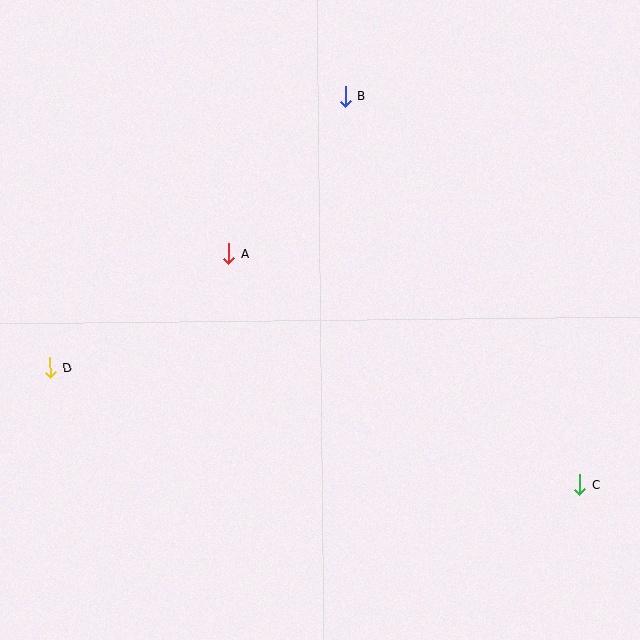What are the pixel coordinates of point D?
Point D is at (50, 368).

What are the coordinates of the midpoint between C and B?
The midpoint between C and B is at (462, 290).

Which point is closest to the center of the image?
Point A at (229, 254) is closest to the center.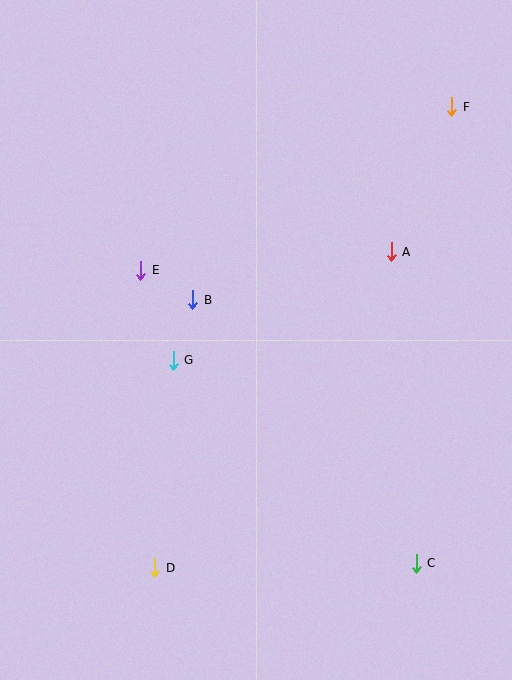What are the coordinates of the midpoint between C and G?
The midpoint between C and G is at (295, 462).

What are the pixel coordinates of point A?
Point A is at (391, 252).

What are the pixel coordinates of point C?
Point C is at (416, 563).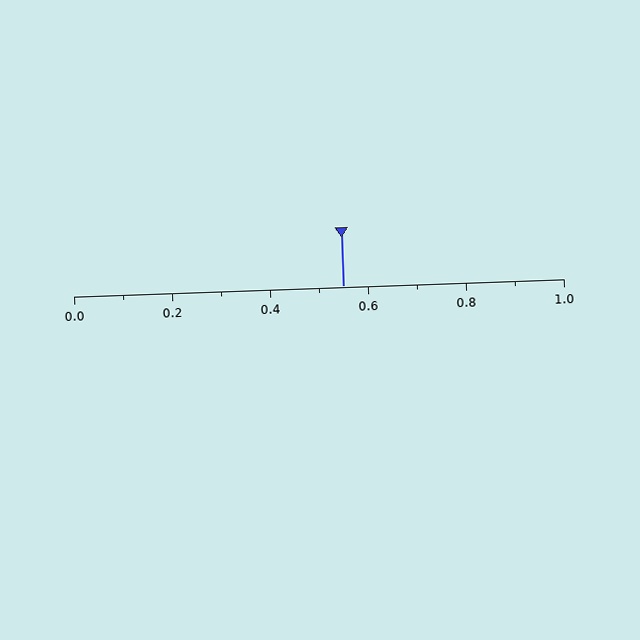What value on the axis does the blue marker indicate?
The marker indicates approximately 0.55.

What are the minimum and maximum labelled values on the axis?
The axis runs from 0.0 to 1.0.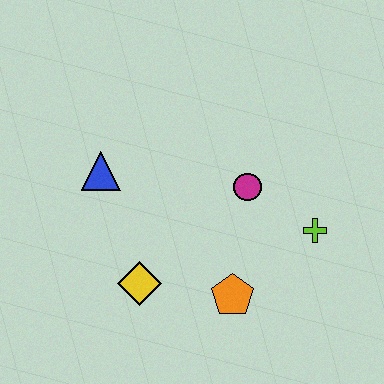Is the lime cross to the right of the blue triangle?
Yes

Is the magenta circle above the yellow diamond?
Yes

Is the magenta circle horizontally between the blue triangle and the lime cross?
Yes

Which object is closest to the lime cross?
The magenta circle is closest to the lime cross.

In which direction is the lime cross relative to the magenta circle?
The lime cross is to the right of the magenta circle.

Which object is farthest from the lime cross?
The blue triangle is farthest from the lime cross.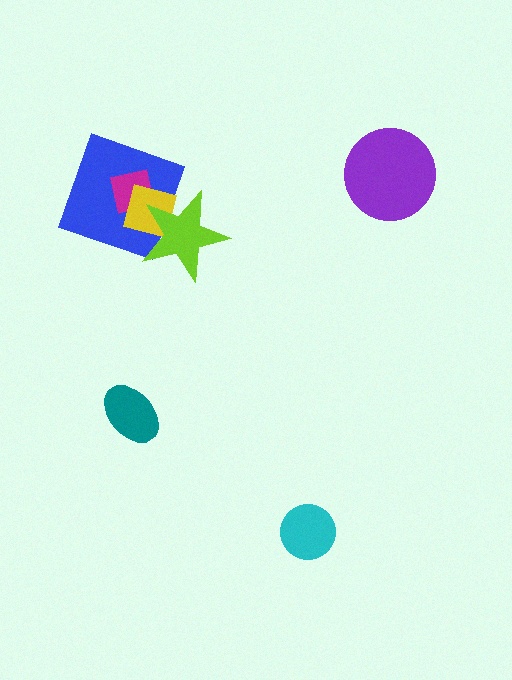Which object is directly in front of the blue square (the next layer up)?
The magenta square is directly in front of the blue square.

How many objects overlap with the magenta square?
2 objects overlap with the magenta square.